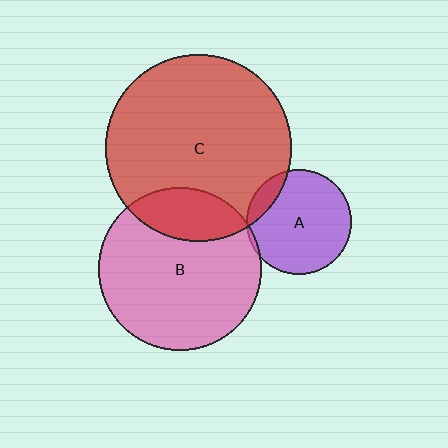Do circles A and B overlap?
Yes.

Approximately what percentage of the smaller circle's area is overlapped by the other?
Approximately 5%.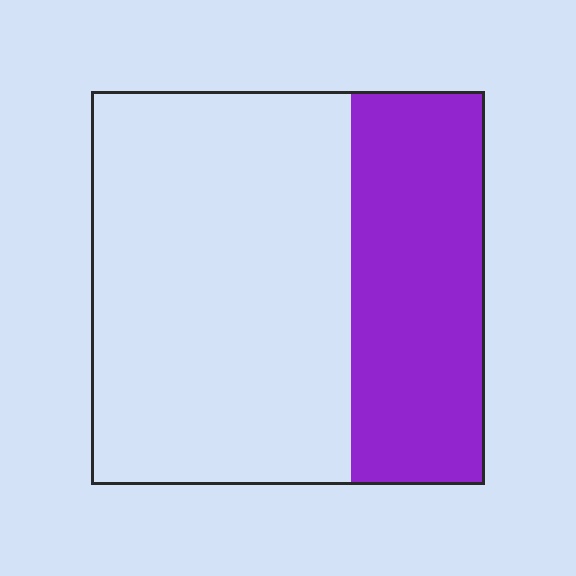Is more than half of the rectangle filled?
No.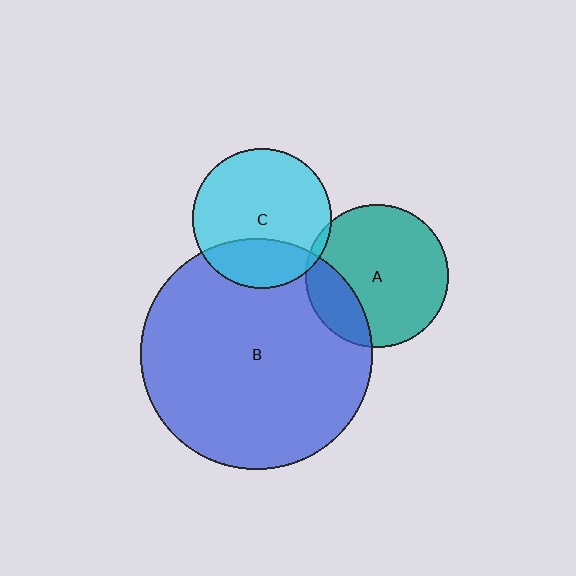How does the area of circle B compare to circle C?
Approximately 2.7 times.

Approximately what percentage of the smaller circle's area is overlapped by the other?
Approximately 25%.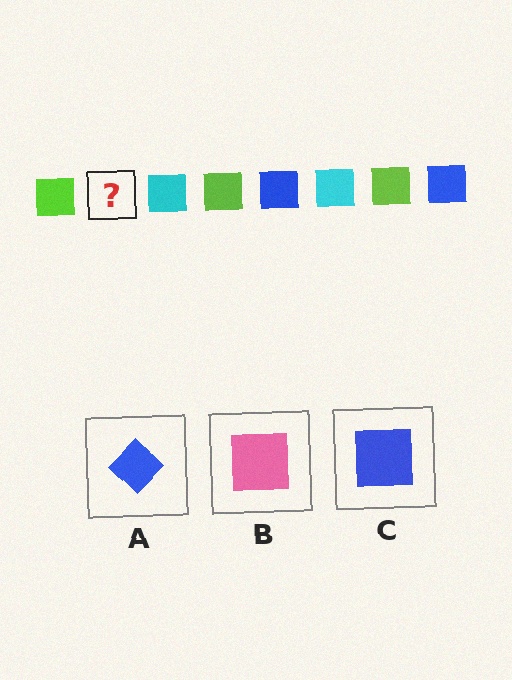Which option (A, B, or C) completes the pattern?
C.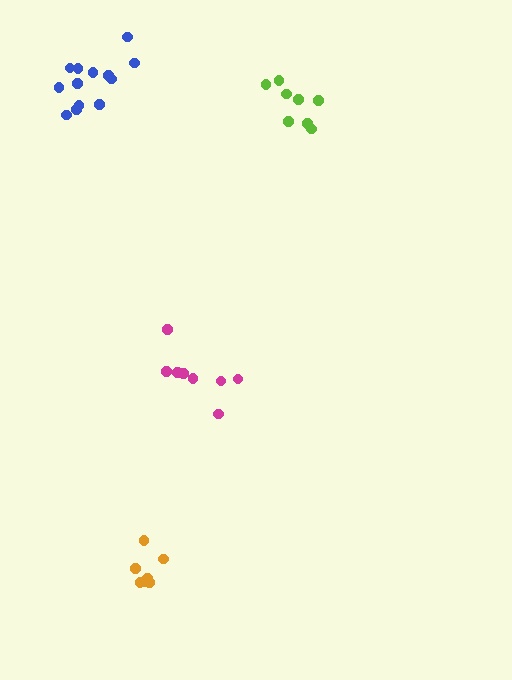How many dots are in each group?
Group 1: 8 dots, Group 2: 8 dots, Group 3: 7 dots, Group 4: 13 dots (36 total).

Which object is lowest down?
The orange cluster is bottommost.